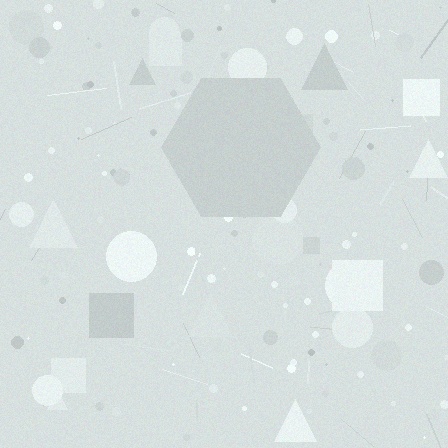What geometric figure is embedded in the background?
A hexagon is embedded in the background.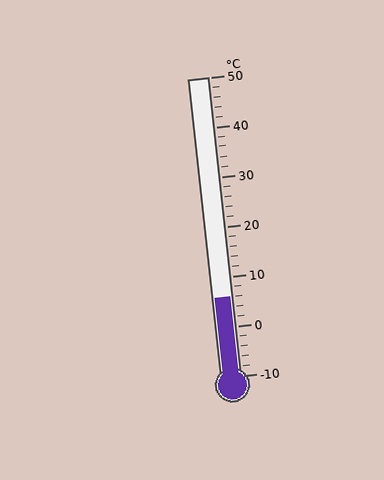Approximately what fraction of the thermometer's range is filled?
The thermometer is filled to approximately 25% of its range.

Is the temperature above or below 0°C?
The temperature is above 0°C.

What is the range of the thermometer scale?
The thermometer scale ranges from -10°C to 50°C.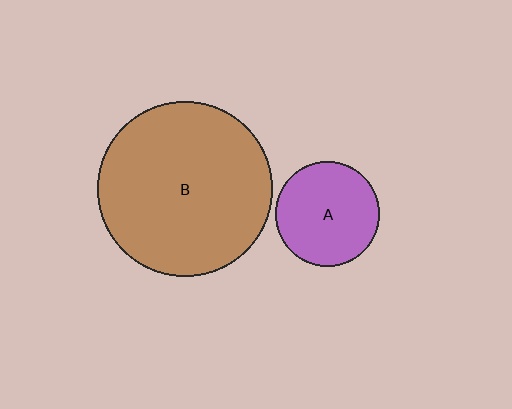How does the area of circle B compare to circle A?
Approximately 2.8 times.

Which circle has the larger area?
Circle B (brown).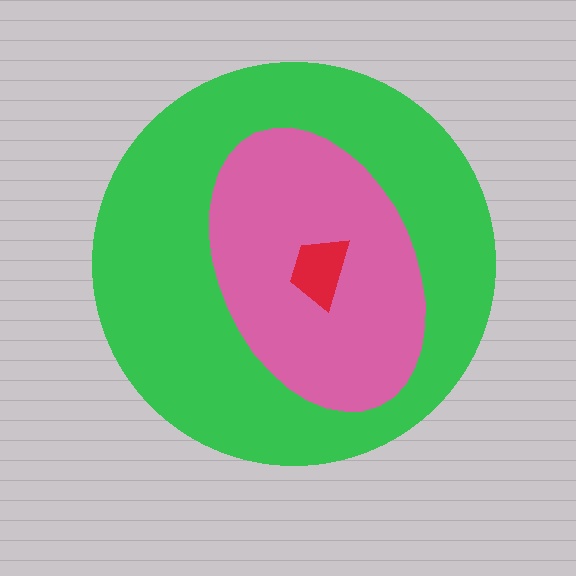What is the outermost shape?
The green circle.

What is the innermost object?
The red trapezoid.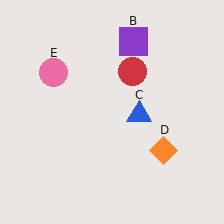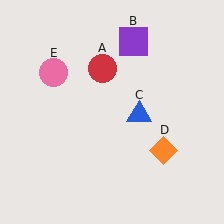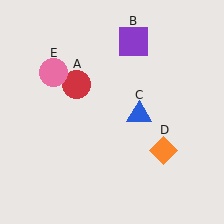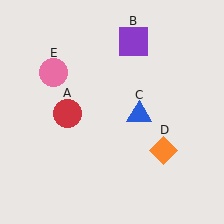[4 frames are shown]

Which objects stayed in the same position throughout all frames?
Purple square (object B) and blue triangle (object C) and orange diamond (object D) and pink circle (object E) remained stationary.